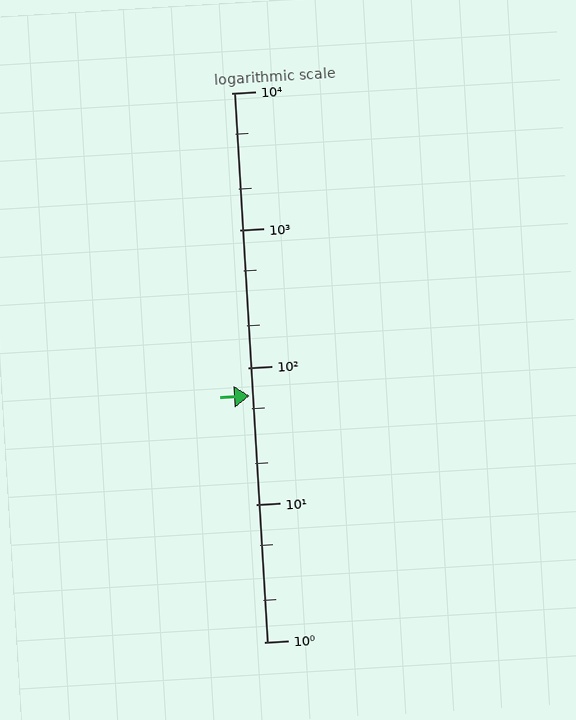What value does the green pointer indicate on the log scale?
The pointer indicates approximately 62.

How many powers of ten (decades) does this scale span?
The scale spans 4 decades, from 1 to 10000.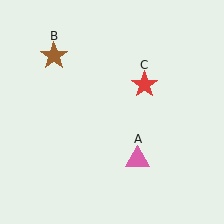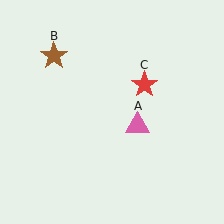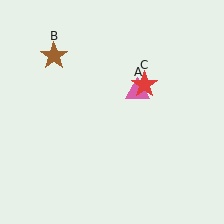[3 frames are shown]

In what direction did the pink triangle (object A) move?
The pink triangle (object A) moved up.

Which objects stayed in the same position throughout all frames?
Brown star (object B) and red star (object C) remained stationary.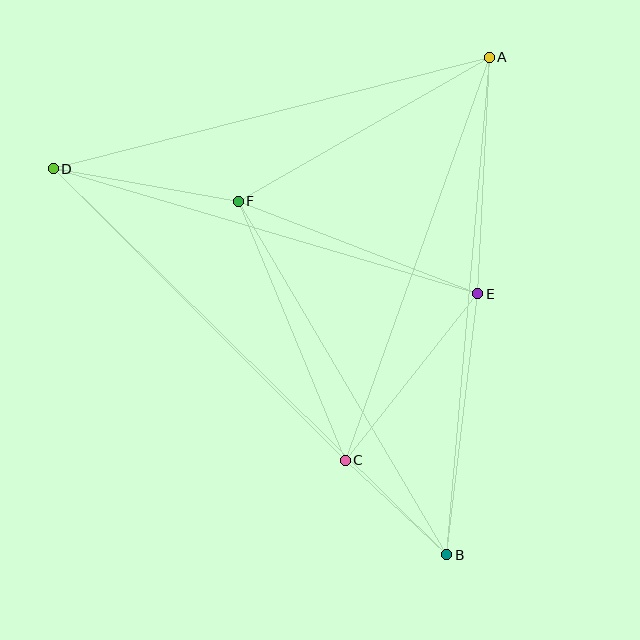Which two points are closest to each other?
Points B and C are closest to each other.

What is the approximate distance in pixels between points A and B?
The distance between A and B is approximately 499 pixels.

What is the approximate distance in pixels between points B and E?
The distance between B and E is approximately 263 pixels.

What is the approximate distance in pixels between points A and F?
The distance between A and F is approximately 290 pixels.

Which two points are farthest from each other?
Points B and D are farthest from each other.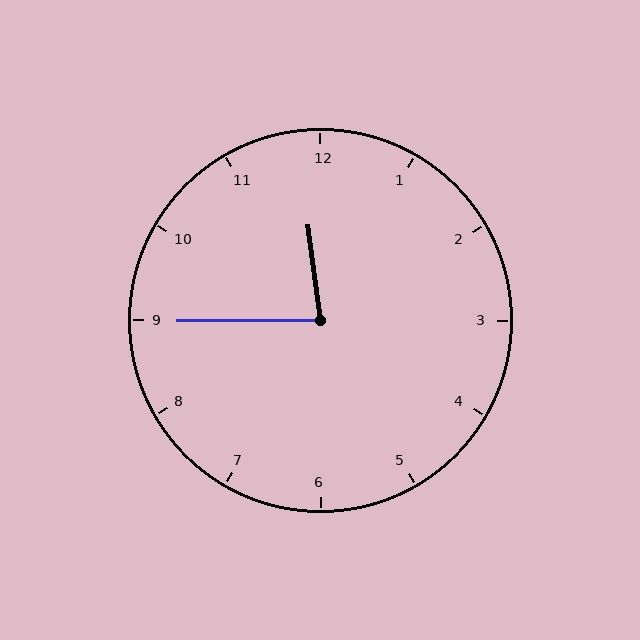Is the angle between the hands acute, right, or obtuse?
It is acute.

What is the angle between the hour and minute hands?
Approximately 82 degrees.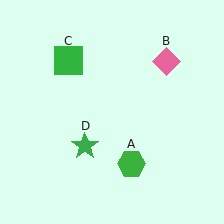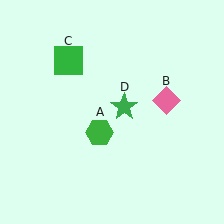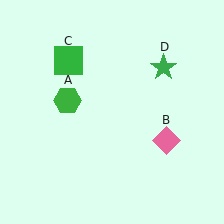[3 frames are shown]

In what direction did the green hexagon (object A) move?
The green hexagon (object A) moved up and to the left.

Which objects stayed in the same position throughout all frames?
Green square (object C) remained stationary.